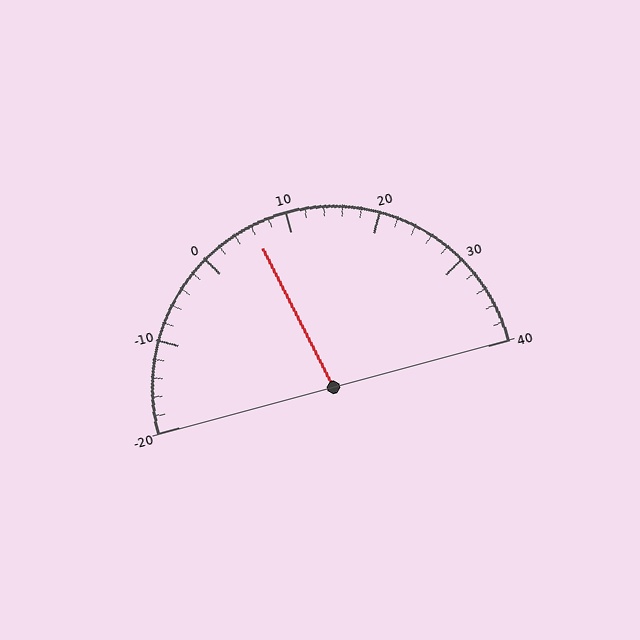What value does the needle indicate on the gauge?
The needle indicates approximately 6.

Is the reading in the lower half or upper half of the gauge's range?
The reading is in the lower half of the range (-20 to 40).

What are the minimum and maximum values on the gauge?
The gauge ranges from -20 to 40.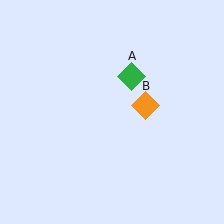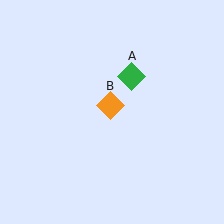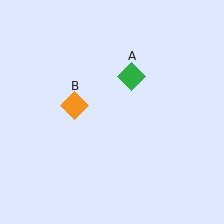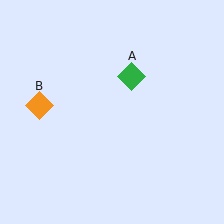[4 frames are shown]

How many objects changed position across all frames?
1 object changed position: orange diamond (object B).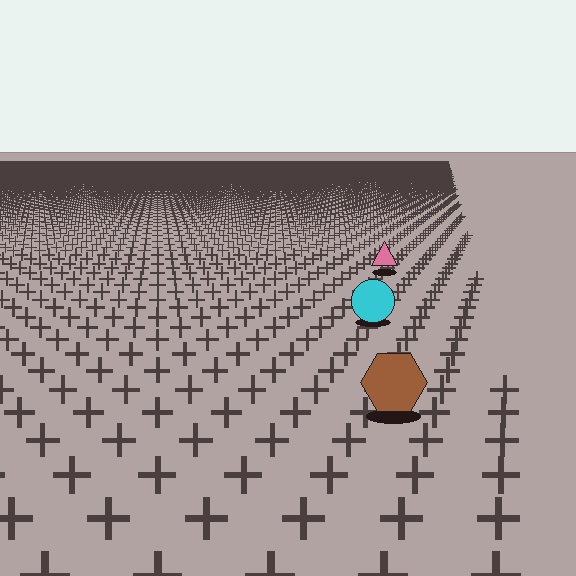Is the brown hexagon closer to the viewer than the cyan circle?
Yes. The brown hexagon is closer — you can tell from the texture gradient: the ground texture is coarser near it.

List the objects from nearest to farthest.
From nearest to farthest: the brown hexagon, the cyan circle, the pink triangle.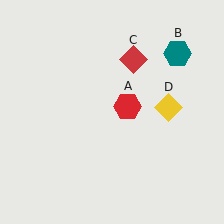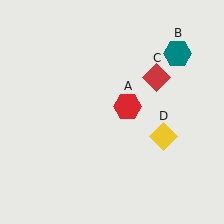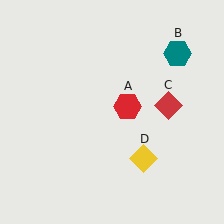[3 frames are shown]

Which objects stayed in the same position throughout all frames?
Red hexagon (object A) and teal hexagon (object B) remained stationary.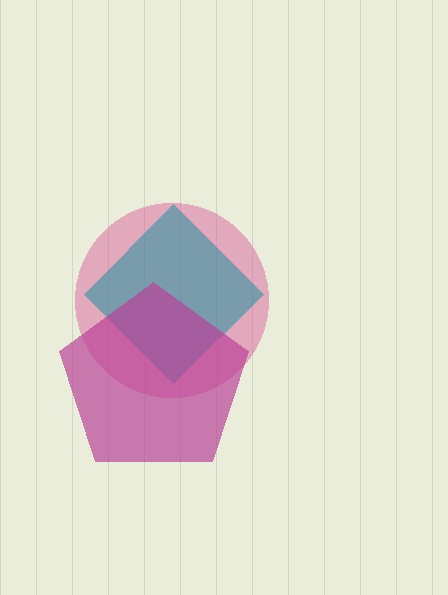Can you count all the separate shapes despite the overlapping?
Yes, there are 3 separate shapes.